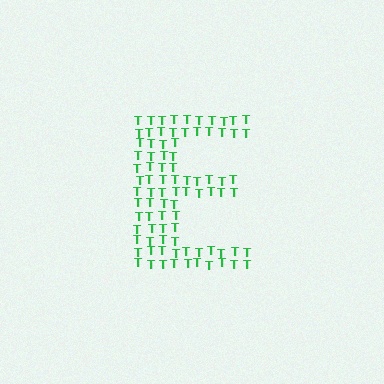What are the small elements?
The small elements are letter T's.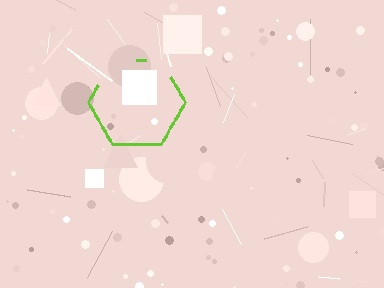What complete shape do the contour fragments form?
The contour fragments form a hexagon.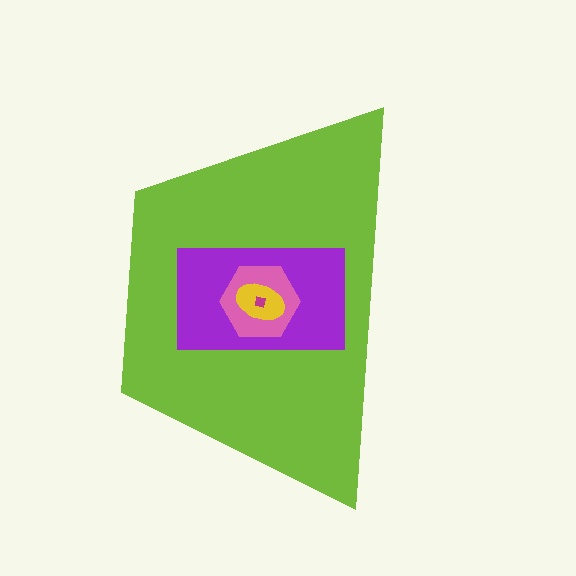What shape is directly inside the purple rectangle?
The pink hexagon.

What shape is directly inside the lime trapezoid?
The purple rectangle.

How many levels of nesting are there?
5.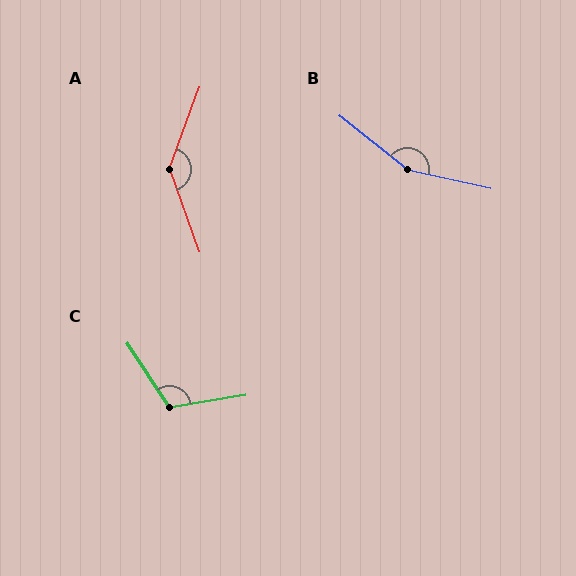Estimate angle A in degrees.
Approximately 140 degrees.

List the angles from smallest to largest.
C (115°), A (140°), B (154°).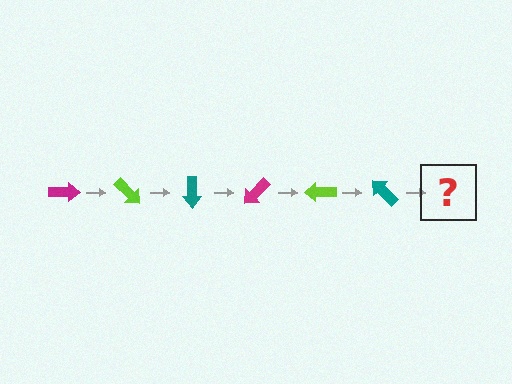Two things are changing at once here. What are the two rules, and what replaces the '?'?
The two rules are that it rotates 45 degrees each step and the color cycles through magenta, lime, and teal. The '?' should be a magenta arrow, rotated 270 degrees from the start.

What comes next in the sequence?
The next element should be a magenta arrow, rotated 270 degrees from the start.